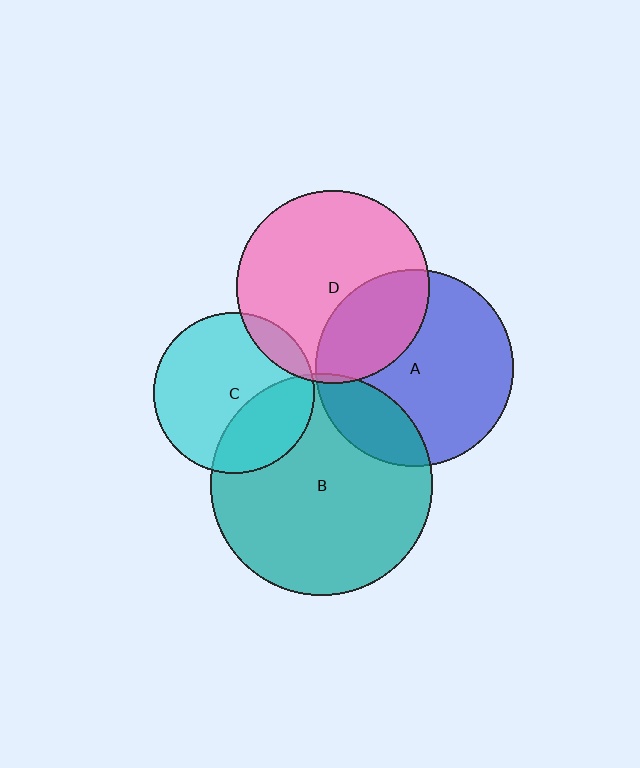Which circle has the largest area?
Circle B (teal).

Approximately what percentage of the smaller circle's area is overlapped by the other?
Approximately 5%.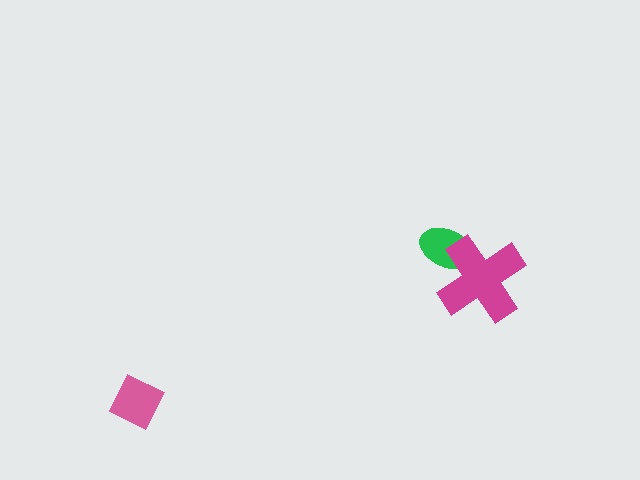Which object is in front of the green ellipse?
The magenta cross is in front of the green ellipse.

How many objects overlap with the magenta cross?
1 object overlaps with the magenta cross.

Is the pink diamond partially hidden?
No, no other shape covers it.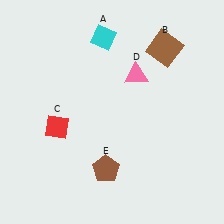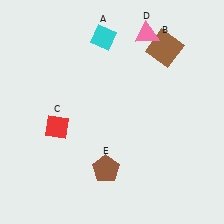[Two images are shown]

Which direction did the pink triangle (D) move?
The pink triangle (D) moved up.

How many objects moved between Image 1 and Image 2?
1 object moved between the two images.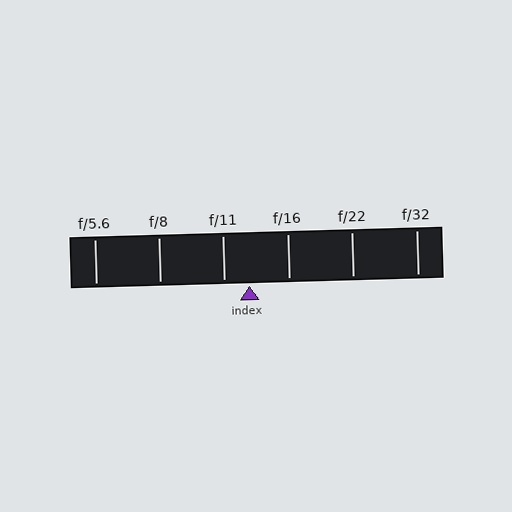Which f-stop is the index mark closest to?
The index mark is closest to f/11.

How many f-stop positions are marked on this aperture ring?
There are 6 f-stop positions marked.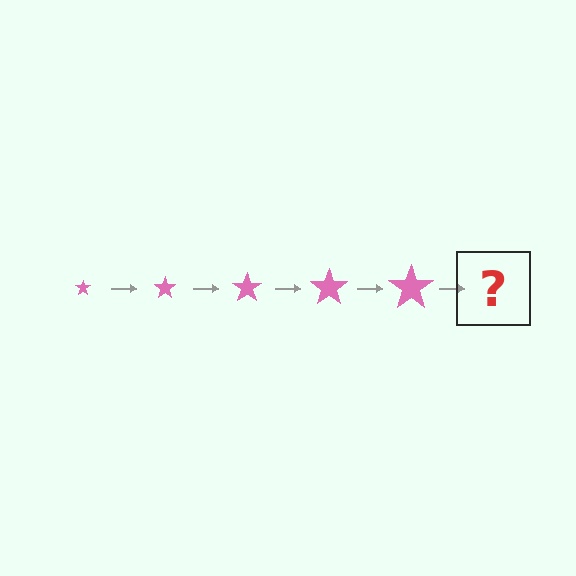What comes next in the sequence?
The next element should be a pink star, larger than the previous one.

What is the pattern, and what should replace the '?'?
The pattern is that the star gets progressively larger each step. The '?' should be a pink star, larger than the previous one.